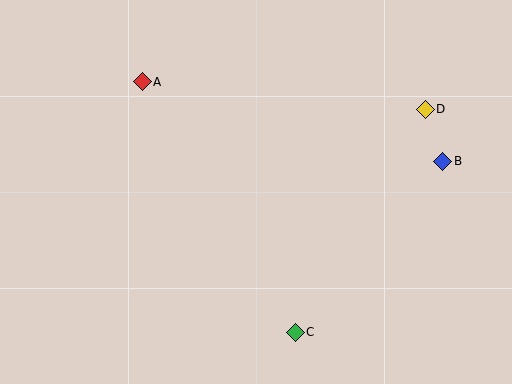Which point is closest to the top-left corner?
Point A is closest to the top-left corner.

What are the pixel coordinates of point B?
Point B is at (443, 161).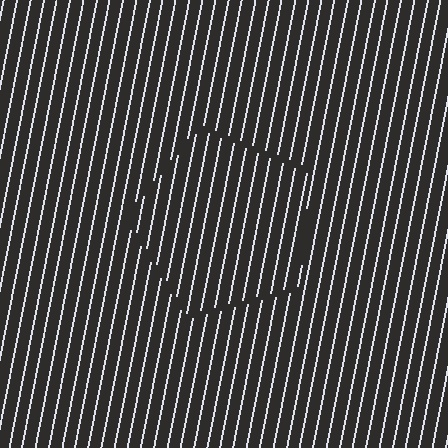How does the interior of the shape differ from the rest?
The interior of the shape contains the same grating, shifted by half a period — the contour is defined by the phase discontinuity where line-ends from the inner and outer gratings abut.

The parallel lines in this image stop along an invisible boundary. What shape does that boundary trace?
An illusory pentagon. The interior of the shape contains the same grating, shifted by half a period — the contour is defined by the phase discontinuity where line-ends from the inner and outer gratings abut.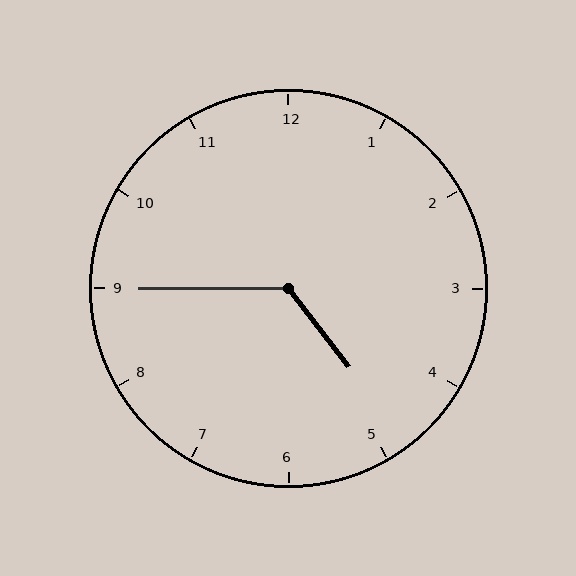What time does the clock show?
4:45.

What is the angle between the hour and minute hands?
Approximately 128 degrees.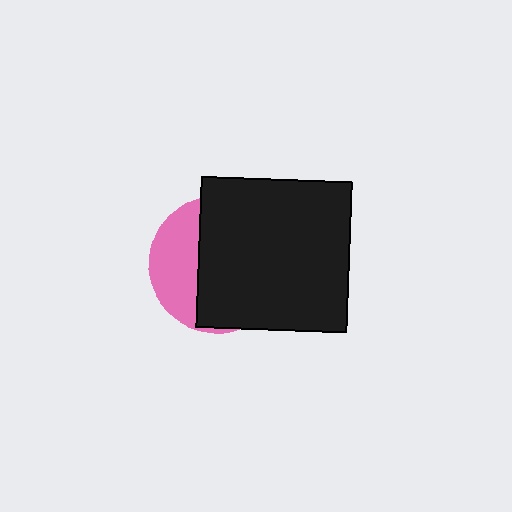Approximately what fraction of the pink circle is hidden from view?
Roughly 68% of the pink circle is hidden behind the black square.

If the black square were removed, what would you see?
You would see the complete pink circle.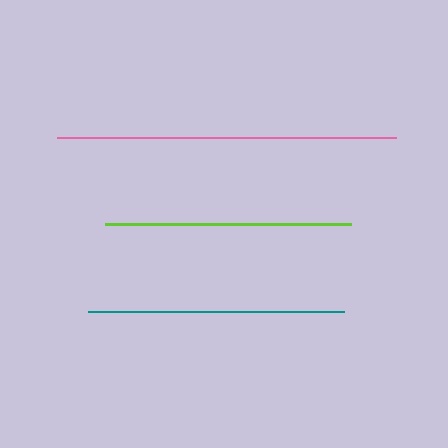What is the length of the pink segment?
The pink segment is approximately 339 pixels long.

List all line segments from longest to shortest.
From longest to shortest: pink, teal, lime.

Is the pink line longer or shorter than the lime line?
The pink line is longer than the lime line.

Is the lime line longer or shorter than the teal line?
The teal line is longer than the lime line.